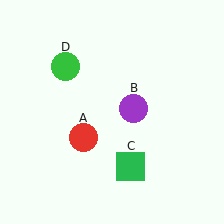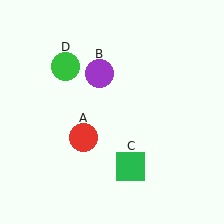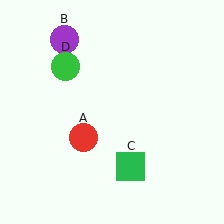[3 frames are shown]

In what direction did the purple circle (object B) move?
The purple circle (object B) moved up and to the left.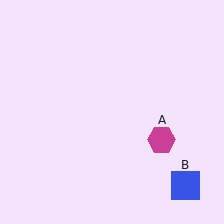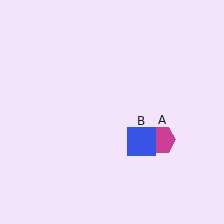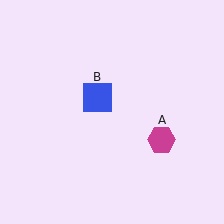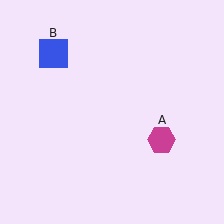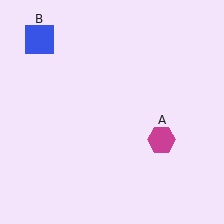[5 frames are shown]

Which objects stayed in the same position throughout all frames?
Magenta hexagon (object A) remained stationary.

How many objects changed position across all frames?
1 object changed position: blue square (object B).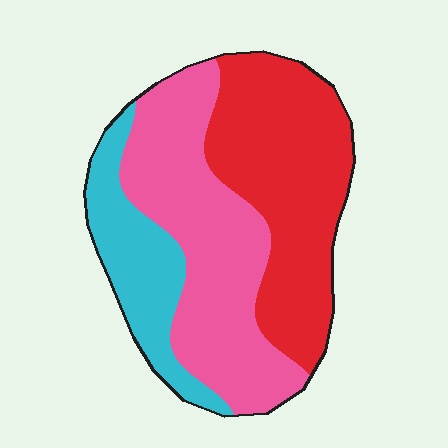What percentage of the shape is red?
Red takes up about two fifths (2/5) of the shape.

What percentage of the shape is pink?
Pink covers 41% of the shape.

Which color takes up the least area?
Cyan, at roughly 20%.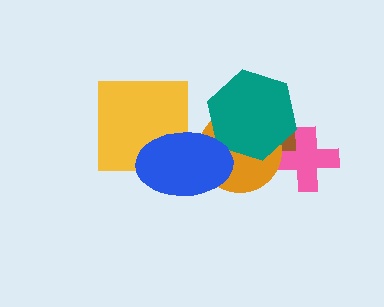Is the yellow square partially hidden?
Yes, it is partially covered by another shape.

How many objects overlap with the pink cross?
2 objects overlap with the pink cross.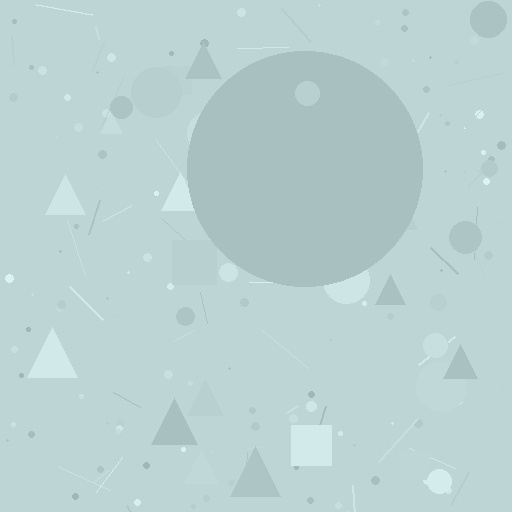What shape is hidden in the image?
A circle is hidden in the image.